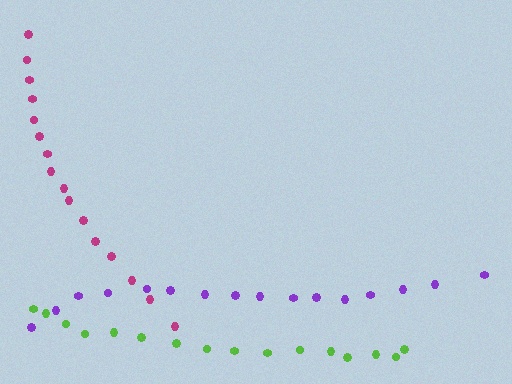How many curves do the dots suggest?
There are 3 distinct paths.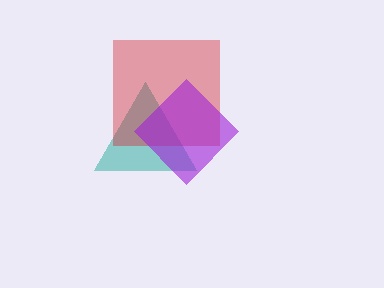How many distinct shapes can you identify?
There are 3 distinct shapes: a teal triangle, a red square, a purple diamond.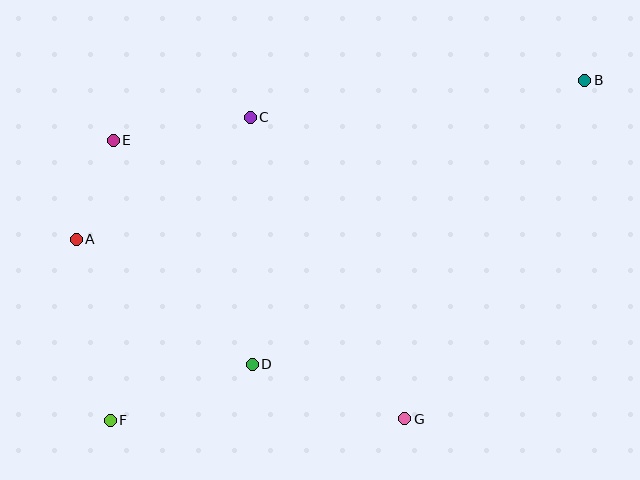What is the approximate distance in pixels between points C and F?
The distance between C and F is approximately 334 pixels.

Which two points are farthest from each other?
Points B and F are farthest from each other.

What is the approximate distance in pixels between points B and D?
The distance between B and D is approximately 438 pixels.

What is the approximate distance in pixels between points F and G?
The distance between F and G is approximately 294 pixels.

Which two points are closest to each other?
Points A and E are closest to each other.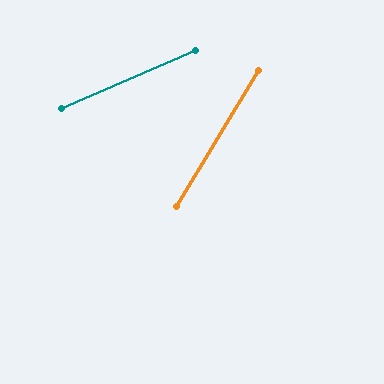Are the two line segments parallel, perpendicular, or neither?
Neither parallel nor perpendicular — they differ by about 35°.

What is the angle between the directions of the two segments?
Approximately 35 degrees.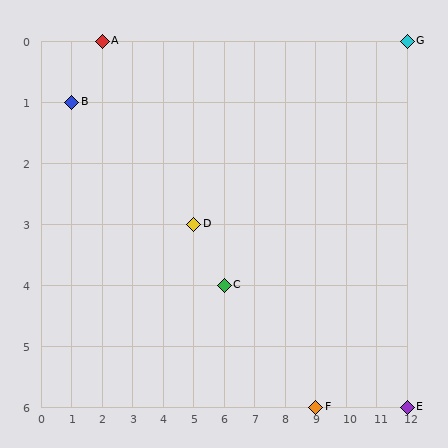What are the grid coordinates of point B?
Point B is at grid coordinates (1, 1).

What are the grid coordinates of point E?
Point E is at grid coordinates (12, 6).